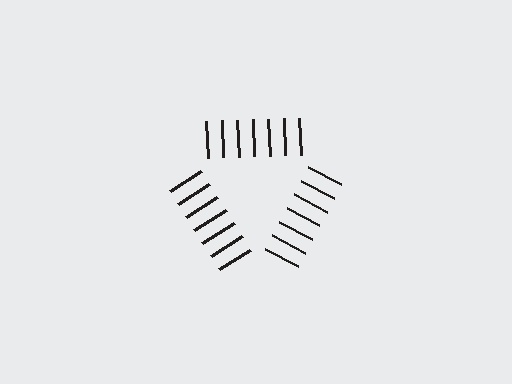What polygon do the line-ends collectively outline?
An illusory triangle — the line segments terminate on its edges but no continuous stroke is drawn.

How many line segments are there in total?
21 — 7 along each of the 3 edges.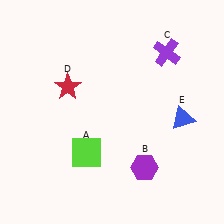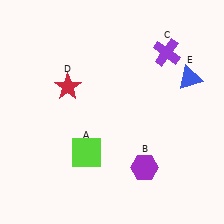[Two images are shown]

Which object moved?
The blue triangle (E) moved up.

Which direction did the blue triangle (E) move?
The blue triangle (E) moved up.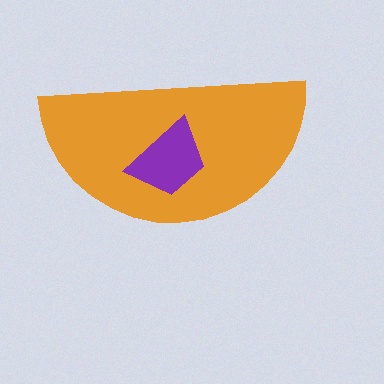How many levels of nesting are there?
2.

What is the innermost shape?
The purple trapezoid.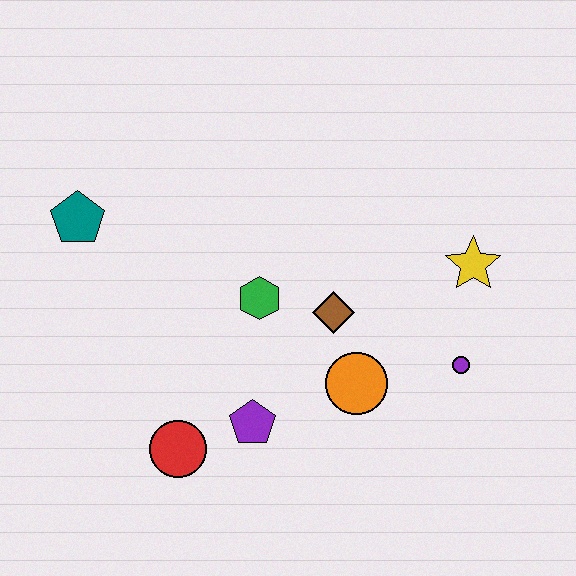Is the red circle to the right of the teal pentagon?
Yes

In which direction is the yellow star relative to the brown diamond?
The yellow star is to the right of the brown diamond.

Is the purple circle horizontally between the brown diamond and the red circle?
No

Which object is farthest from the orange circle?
The teal pentagon is farthest from the orange circle.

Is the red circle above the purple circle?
No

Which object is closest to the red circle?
The purple pentagon is closest to the red circle.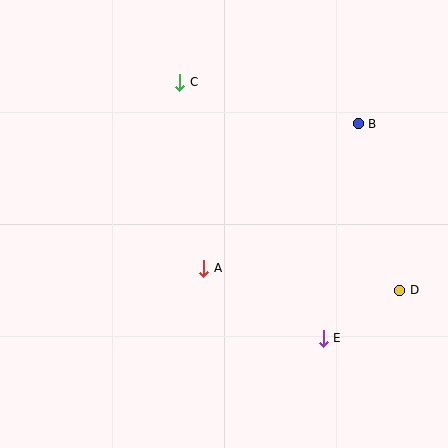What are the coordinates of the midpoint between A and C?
The midpoint between A and C is at (192, 175).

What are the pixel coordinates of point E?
Point E is at (323, 338).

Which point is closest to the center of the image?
Point A at (204, 268) is closest to the center.